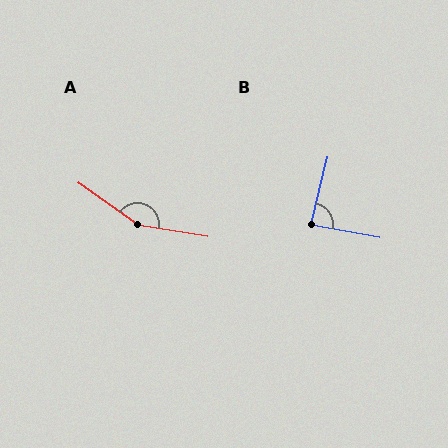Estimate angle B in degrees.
Approximately 87 degrees.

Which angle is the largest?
A, at approximately 154 degrees.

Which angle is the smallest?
B, at approximately 87 degrees.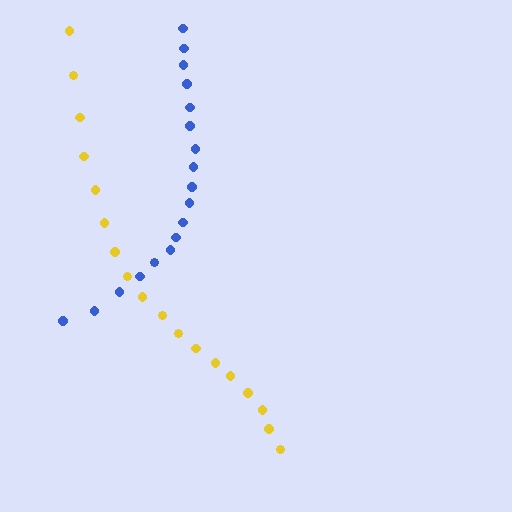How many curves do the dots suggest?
There are 2 distinct paths.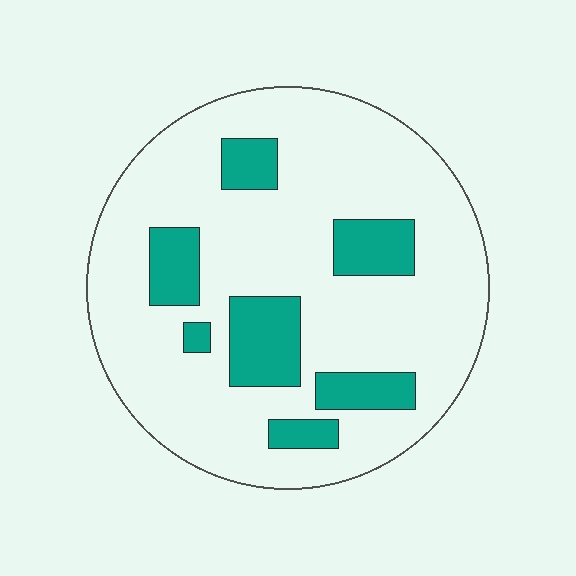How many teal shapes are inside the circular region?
7.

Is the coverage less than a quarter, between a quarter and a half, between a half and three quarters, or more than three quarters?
Less than a quarter.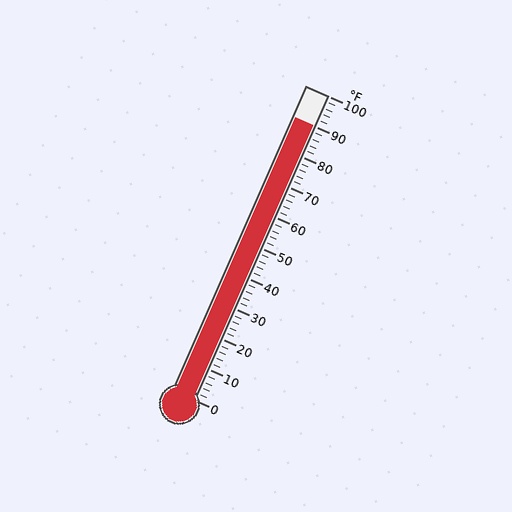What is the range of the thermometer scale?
The thermometer scale ranges from 0°F to 100°F.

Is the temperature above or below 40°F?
The temperature is above 40°F.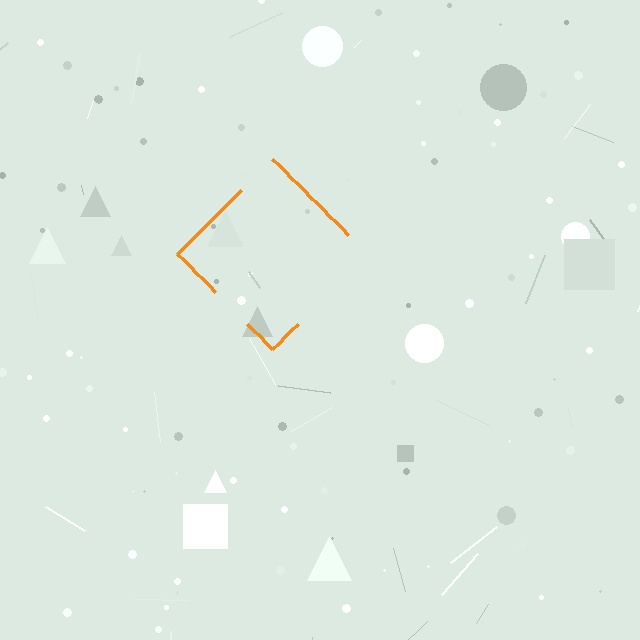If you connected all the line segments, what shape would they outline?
They would outline a diamond.